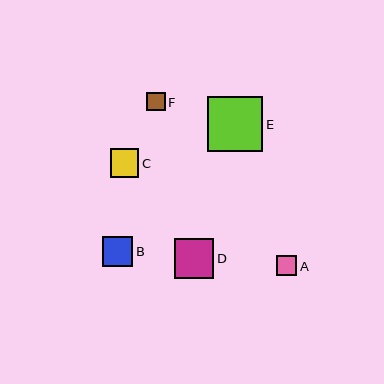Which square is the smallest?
Square F is the smallest with a size of approximately 18 pixels.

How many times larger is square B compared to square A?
Square B is approximately 1.5 times the size of square A.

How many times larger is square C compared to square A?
Square C is approximately 1.4 times the size of square A.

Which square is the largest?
Square E is the largest with a size of approximately 55 pixels.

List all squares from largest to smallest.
From largest to smallest: E, D, B, C, A, F.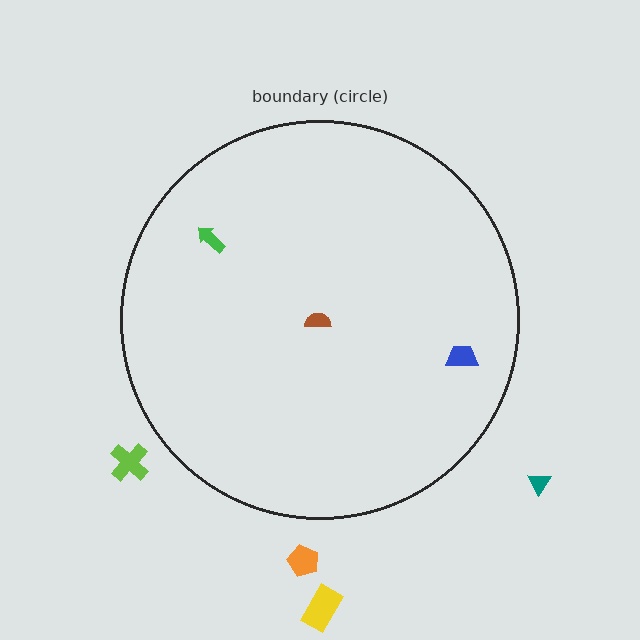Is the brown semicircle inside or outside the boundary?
Inside.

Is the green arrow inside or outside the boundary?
Inside.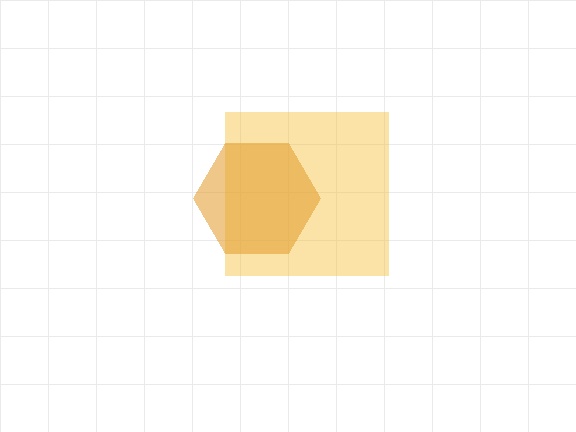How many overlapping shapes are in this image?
There are 2 overlapping shapes in the image.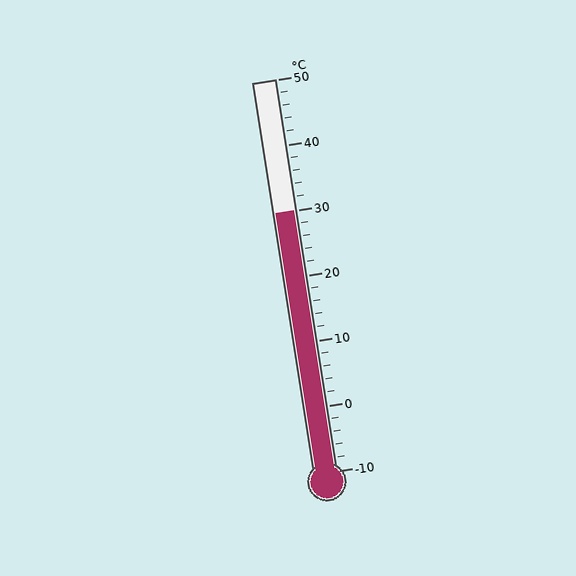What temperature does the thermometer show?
The thermometer shows approximately 30°C.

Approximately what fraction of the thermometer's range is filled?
The thermometer is filled to approximately 65% of its range.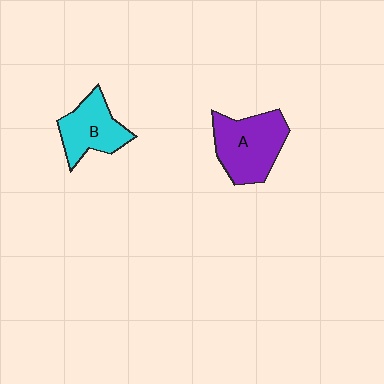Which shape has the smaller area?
Shape B (cyan).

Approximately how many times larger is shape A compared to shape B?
Approximately 1.3 times.